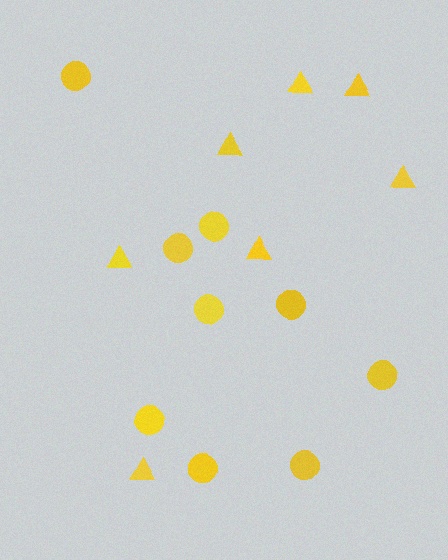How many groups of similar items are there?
There are 2 groups: one group of circles (9) and one group of triangles (7).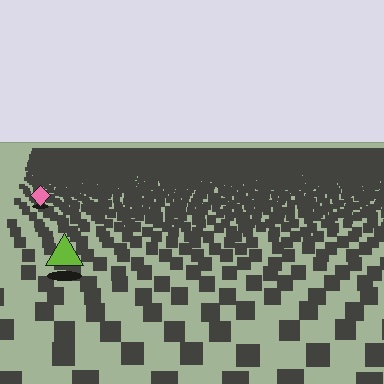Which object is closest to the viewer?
The lime triangle is closest. The texture marks near it are larger and more spread out.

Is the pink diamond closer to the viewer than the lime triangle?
No. The lime triangle is closer — you can tell from the texture gradient: the ground texture is coarser near it.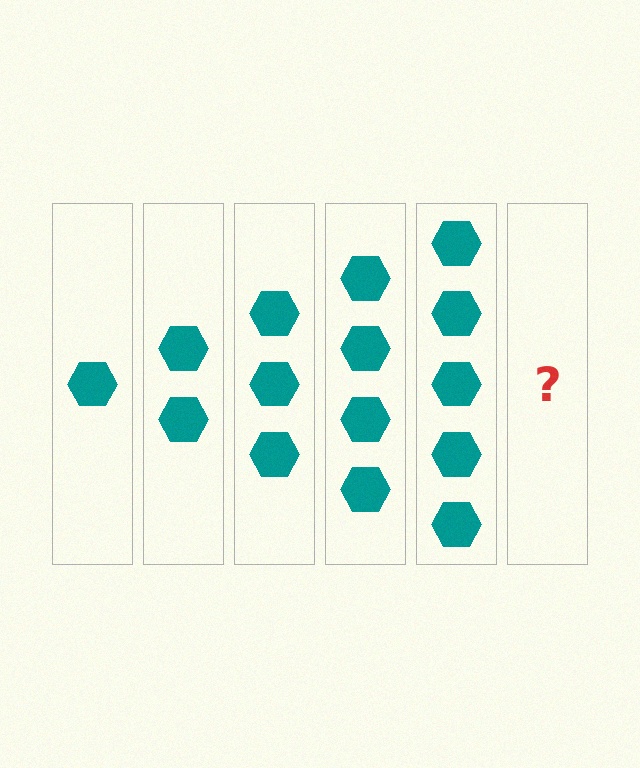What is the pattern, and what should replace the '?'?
The pattern is that each step adds one more hexagon. The '?' should be 6 hexagons.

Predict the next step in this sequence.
The next step is 6 hexagons.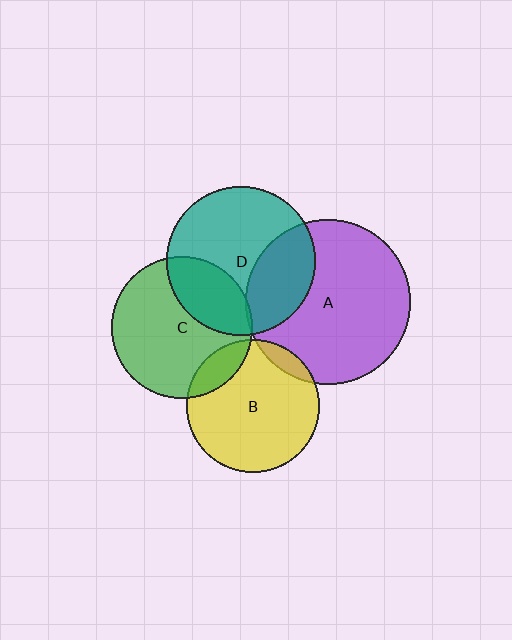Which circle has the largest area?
Circle A (purple).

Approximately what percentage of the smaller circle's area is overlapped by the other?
Approximately 30%.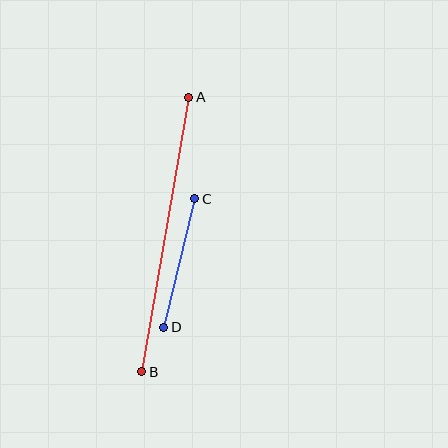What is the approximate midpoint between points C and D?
The midpoint is at approximately (179, 263) pixels.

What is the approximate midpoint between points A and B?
The midpoint is at approximately (165, 235) pixels.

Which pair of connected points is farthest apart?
Points A and B are farthest apart.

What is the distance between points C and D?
The distance is approximately 132 pixels.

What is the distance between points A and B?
The distance is approximately 279 pixels.